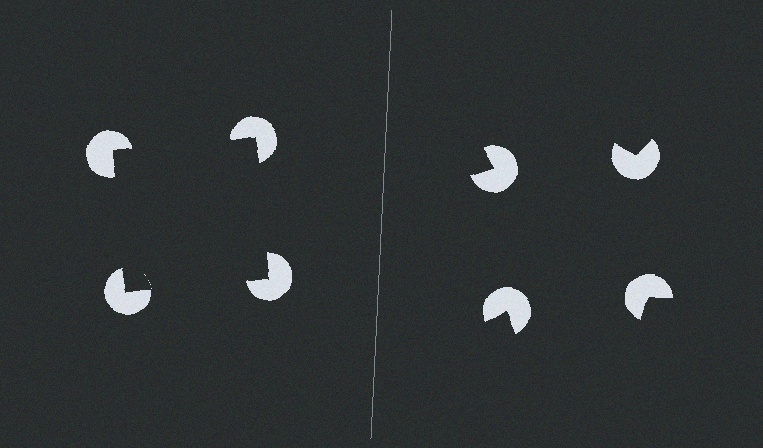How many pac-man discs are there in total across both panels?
8 — 4 on each side.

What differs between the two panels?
The pac-man discs are positioned identically on both sides; only the wedge orientations differ. On the left they align to a square; on the right they are misaligned.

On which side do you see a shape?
An illusory square appears on the left side. On the right side the wedge cuts are rotated, so no coherent shape forms.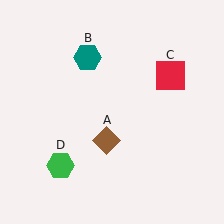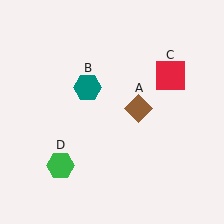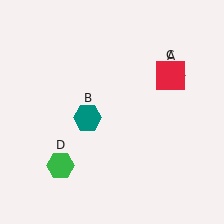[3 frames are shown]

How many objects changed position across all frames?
2 objects changed position: brown diamond (object A), teal hexagon (object B).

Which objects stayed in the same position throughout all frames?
Red square (object C) and green hexagon (object D) remained stationary.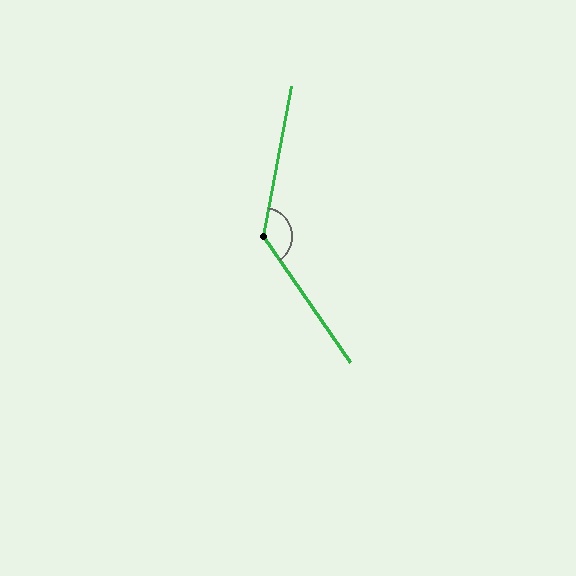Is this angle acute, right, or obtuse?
It is obtuse.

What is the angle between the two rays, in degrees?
Approximately 135 degrees.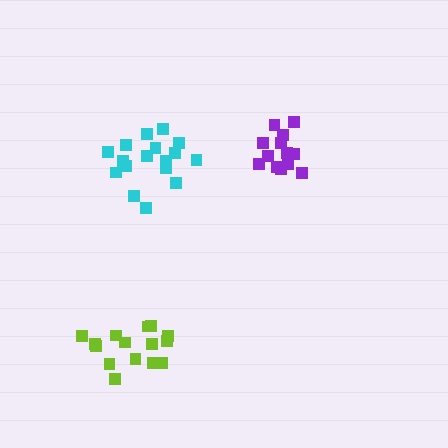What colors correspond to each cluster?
The clusters are colored: lime, purple, cyan.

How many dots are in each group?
Group 1: 15 dots, Group 2: 13 dots, Group 3: 17 dots (45 total).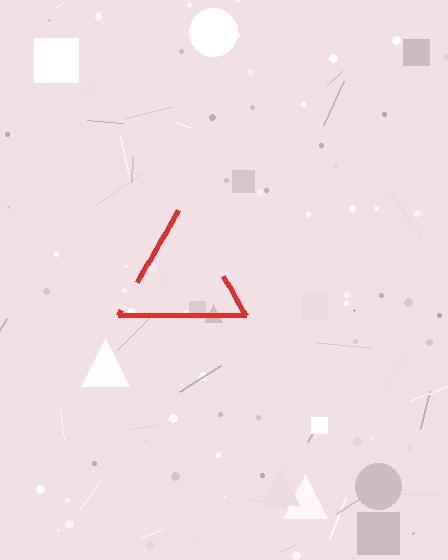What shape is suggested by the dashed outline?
The dashed outline suggests a triangle.